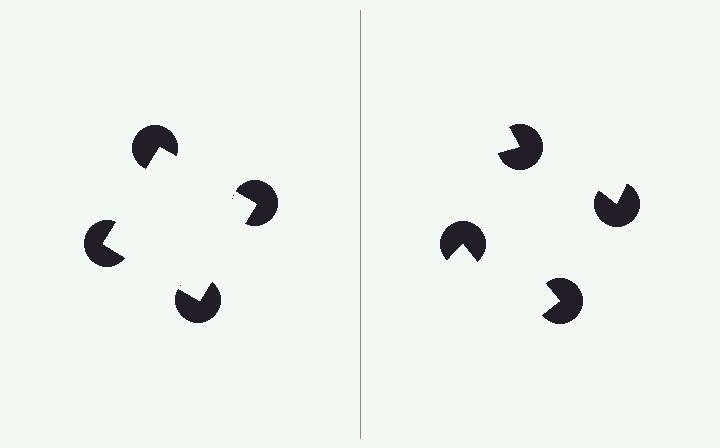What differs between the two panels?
The pac-man discs are positioned identically on both sides; only the wedge orientations differ. On the left they align to a square; on the right they are misaligned.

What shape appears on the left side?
An illusory square.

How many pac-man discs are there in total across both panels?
8 — 4 on each side.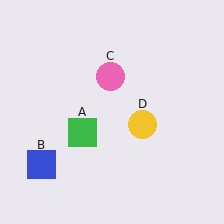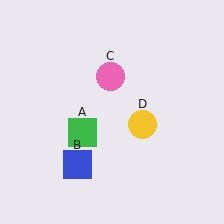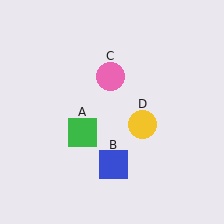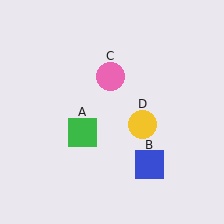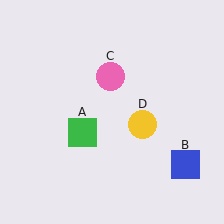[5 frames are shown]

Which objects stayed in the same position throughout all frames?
Green square (object A) and pink circle (object C) and yellow circle (object D) remained stationary.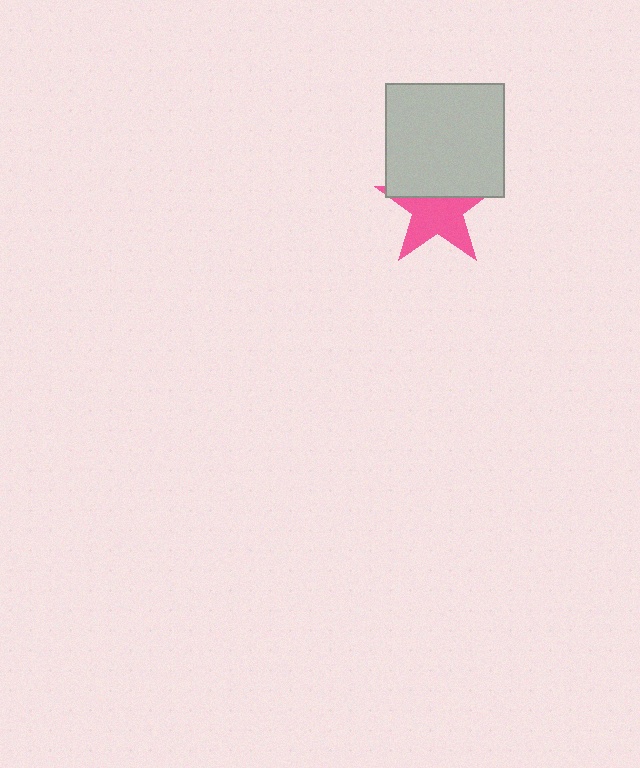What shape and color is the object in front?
The object in front is a light gray rectangle.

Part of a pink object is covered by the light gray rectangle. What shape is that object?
It is a star.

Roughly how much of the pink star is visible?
About half of it is visible (roughly 62%).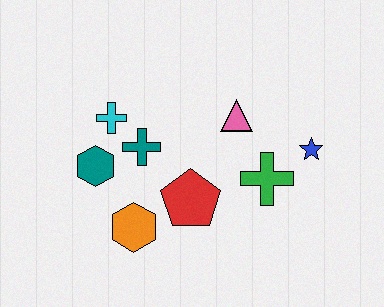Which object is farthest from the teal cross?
The blue star is farthest from the teal cross.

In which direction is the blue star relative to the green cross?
The blue star is to the right of the green cross.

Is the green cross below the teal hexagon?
Yes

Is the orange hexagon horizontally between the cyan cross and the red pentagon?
Yes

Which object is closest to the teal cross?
The cyan cross is closest to the teal cross.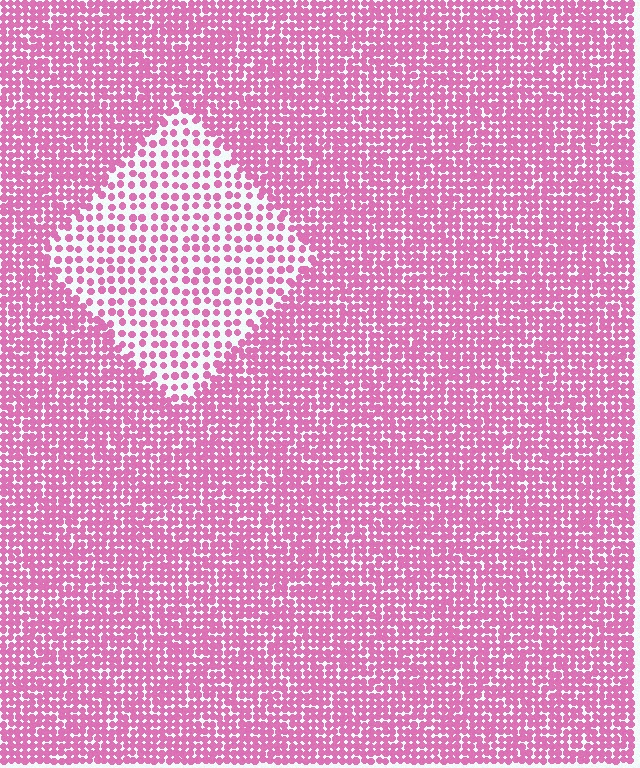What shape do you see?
I see a diamond.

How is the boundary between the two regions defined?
The boundary is defined by a change in element density (approximately 2.2x ratio). All elements are the same color, size, and shape.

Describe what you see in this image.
The image contains small pink elements arranged at two different densities. A diamond-shaped region is visible where the elements are less densely packed than the surrounding area.